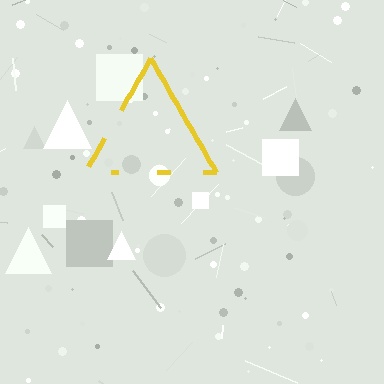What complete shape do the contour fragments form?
The contour fragments form a triangle.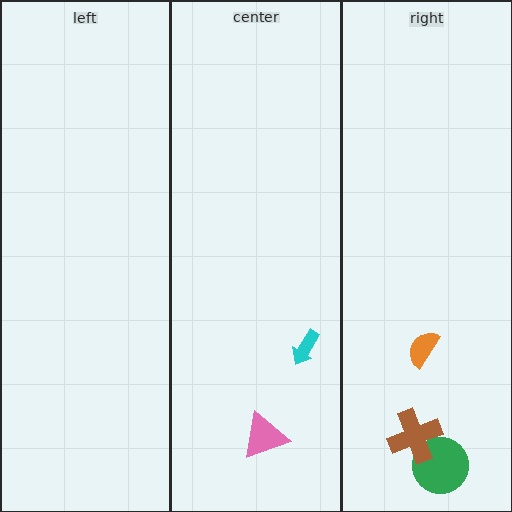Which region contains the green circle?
The right region.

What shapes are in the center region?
The pink triangle, the cyan arrow.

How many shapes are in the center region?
2.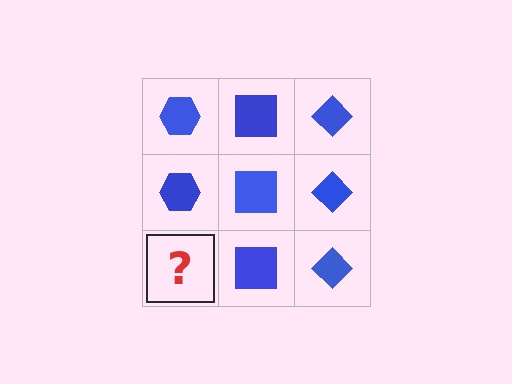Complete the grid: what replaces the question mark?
The question mark should be replaced with a blue hexagon.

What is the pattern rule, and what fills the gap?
The rule is that each column has a consistent shape. The gap should be filled with a blue hexagon.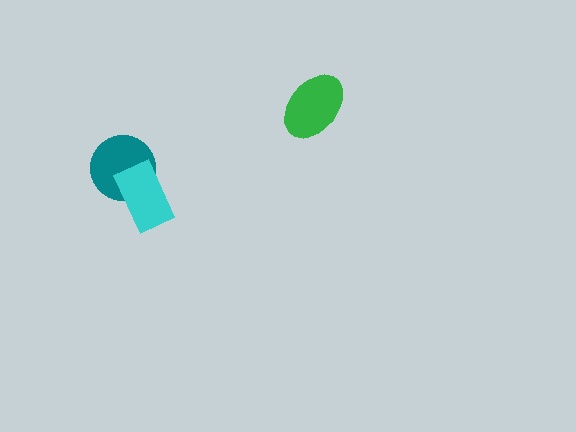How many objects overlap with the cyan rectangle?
1 object overlaps with the cyan rectangle.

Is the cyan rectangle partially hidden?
No, no other shape covers it.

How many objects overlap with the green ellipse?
0 objects overlap with the green ellipse.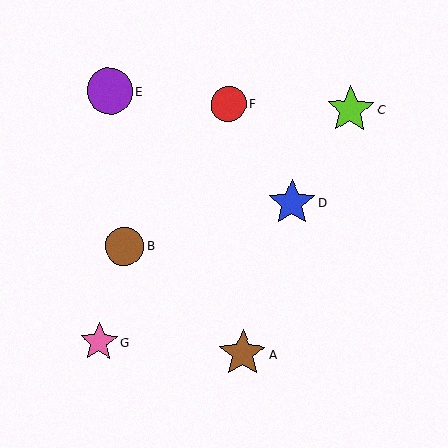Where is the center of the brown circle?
The center of the brown circle is at (124, 246).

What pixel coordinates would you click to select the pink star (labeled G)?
Click at (99, 342) to select the pink star G.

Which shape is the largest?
The lime star (labeled C) is the largest.